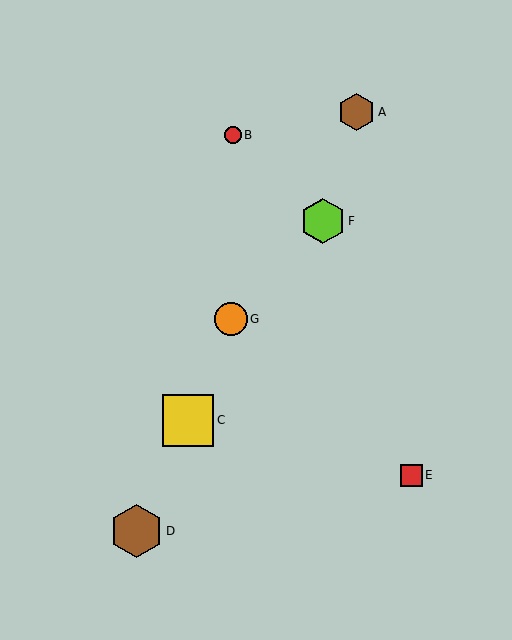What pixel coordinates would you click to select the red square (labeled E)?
Click at (412, 475) to select the red square E.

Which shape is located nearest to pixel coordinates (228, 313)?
The orange circle (labeled G) at (231, 319) is nearest to that location.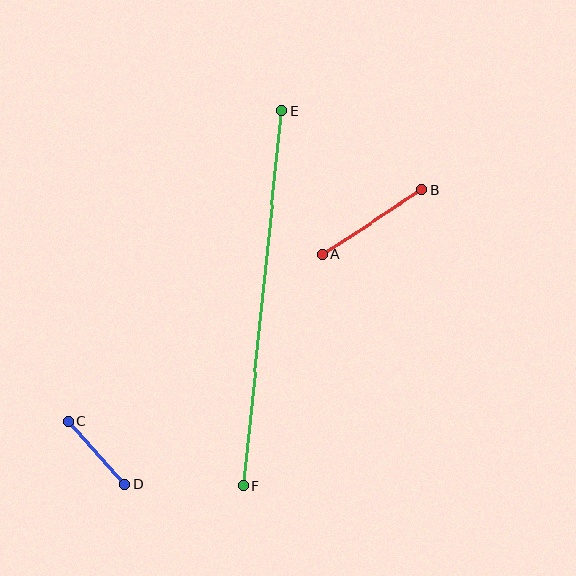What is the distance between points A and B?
The distance is approximately 119 pixels.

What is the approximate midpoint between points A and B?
The midpoint is at approximately (372, 222) pixels.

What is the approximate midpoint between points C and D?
The midpoint is at approximately (97, 453) pixels.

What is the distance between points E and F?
The distance is approximately 377 pixels.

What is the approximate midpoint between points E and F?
The midpoint is at approximately (263, 298) pixels.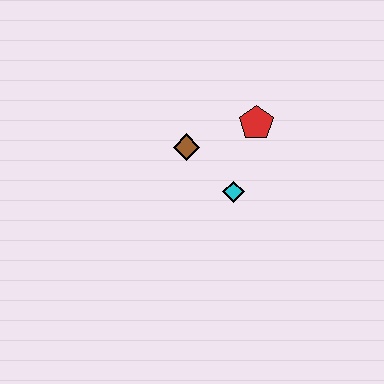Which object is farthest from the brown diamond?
The red pentagon is farthest from the brown diamond.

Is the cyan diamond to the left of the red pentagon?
Yes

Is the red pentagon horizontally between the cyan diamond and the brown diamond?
No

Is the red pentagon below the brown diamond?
No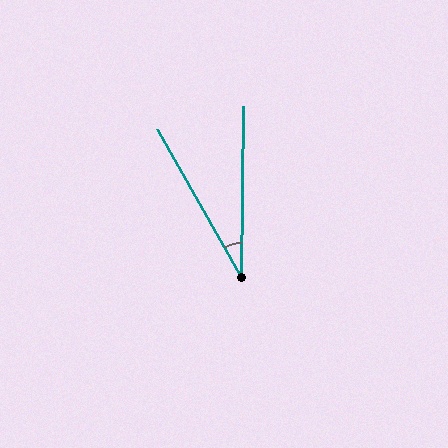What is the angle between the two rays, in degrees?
Approximately 30 degrees.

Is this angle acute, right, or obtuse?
It is acute.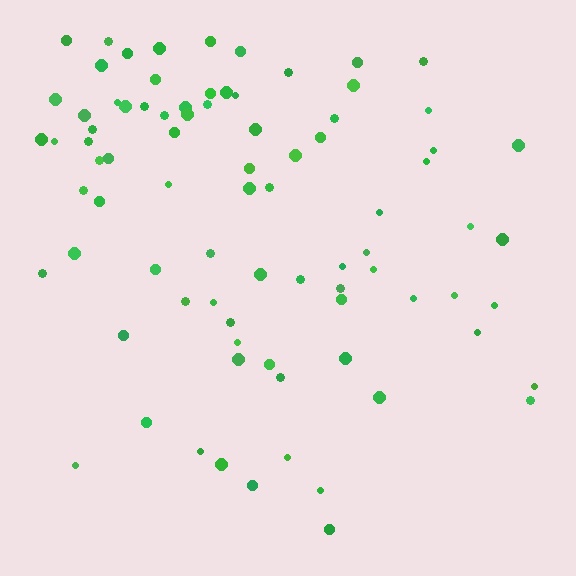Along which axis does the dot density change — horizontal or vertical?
Vertical.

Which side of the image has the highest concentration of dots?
The top.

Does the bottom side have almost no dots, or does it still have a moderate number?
Still a moderate number, just noticeably fewer than the top.